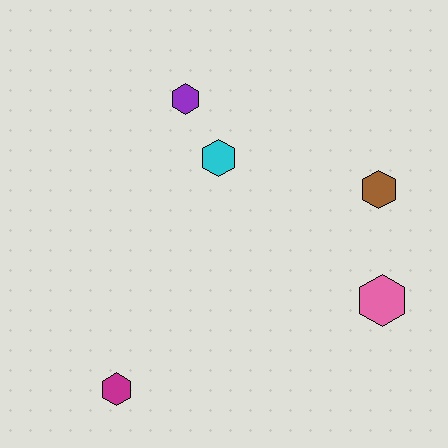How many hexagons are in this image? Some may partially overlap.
There are 5 hexagons.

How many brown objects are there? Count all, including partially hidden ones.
There is 1 brown object.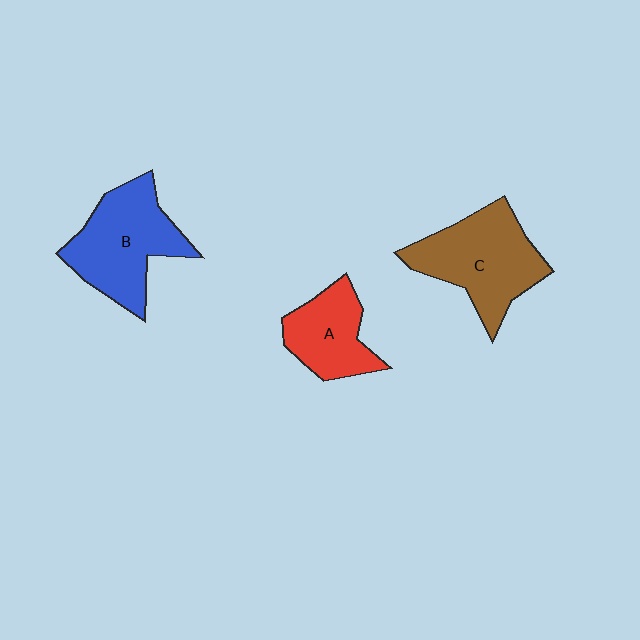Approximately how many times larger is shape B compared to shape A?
Approximately 1.5 times.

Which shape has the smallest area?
Shape A (red).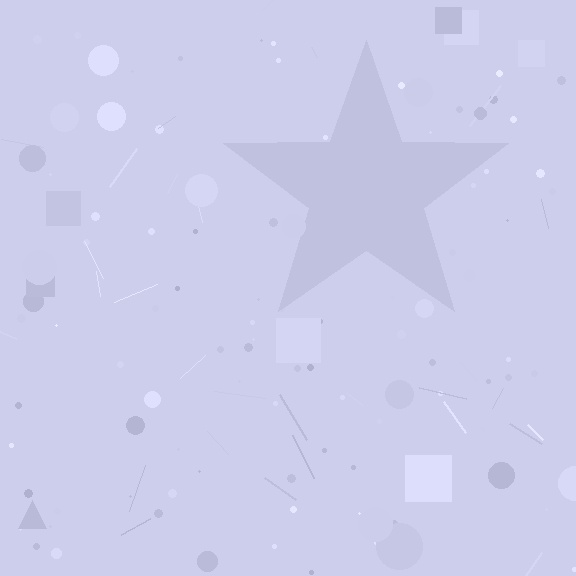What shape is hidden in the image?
A star is hidden in the image.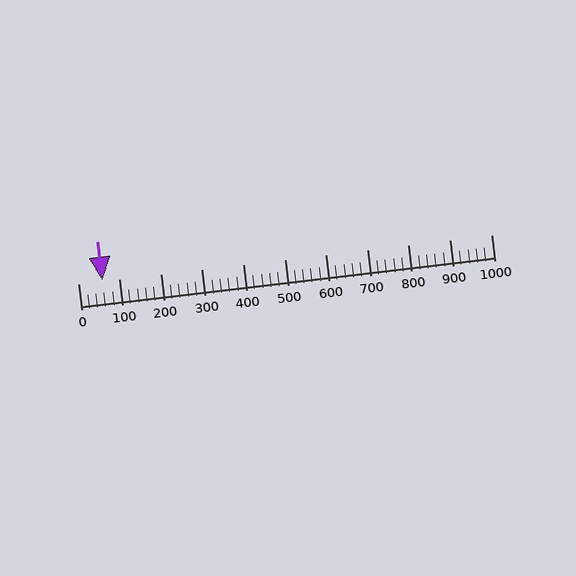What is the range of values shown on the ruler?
The ruler shows values from 0 to 1000.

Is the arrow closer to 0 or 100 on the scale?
The arrow is closer to 100.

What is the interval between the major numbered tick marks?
The major tick marks are spaced 100 units apart.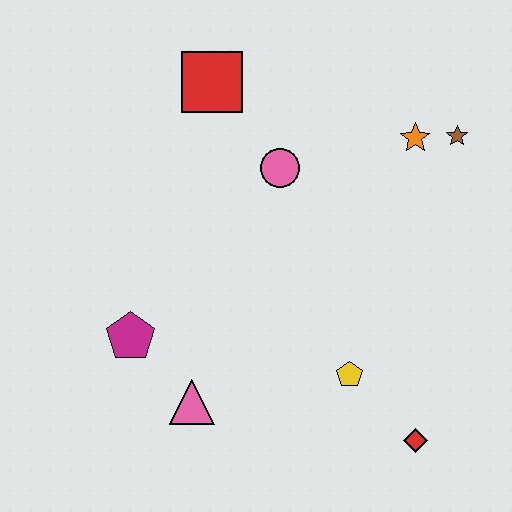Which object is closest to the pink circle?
The red square is closest to the pink circle.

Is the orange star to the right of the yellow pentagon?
Yes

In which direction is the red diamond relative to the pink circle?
The red diamond is below the pink circle.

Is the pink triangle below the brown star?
Yes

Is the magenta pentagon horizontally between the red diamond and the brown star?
No